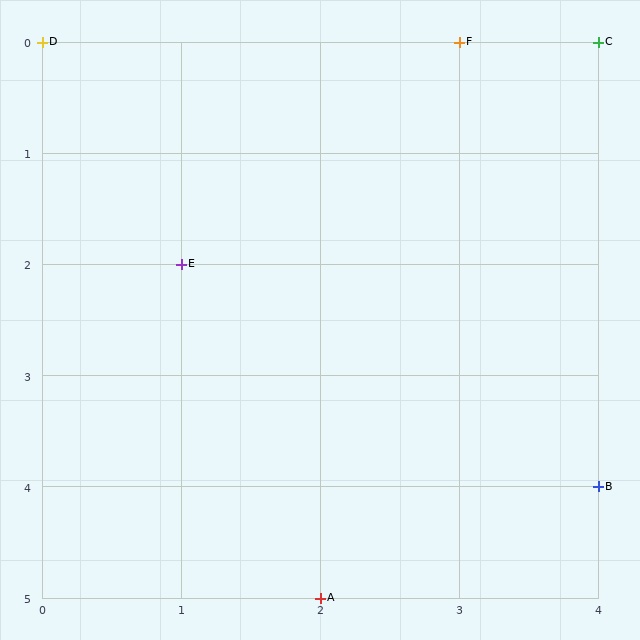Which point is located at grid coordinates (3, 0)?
Point F is at (3, 0).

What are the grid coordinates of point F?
Point F is at grid coordinates (3, 0).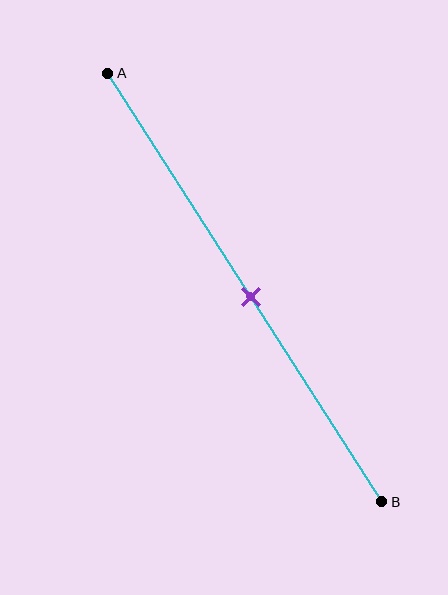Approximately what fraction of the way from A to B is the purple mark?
The purple mark is approximately 50% of the way from A to B.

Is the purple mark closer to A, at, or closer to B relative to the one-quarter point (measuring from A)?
The purple mark is closer to point B than the one-quarter point of segment AB.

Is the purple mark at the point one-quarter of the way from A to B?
No, the mark is at about 50% from A, not at the 25% one-quarter point.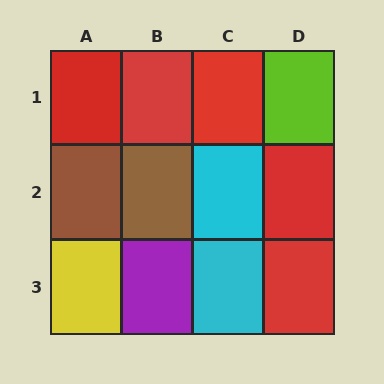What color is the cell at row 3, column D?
Red.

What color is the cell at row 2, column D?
Red.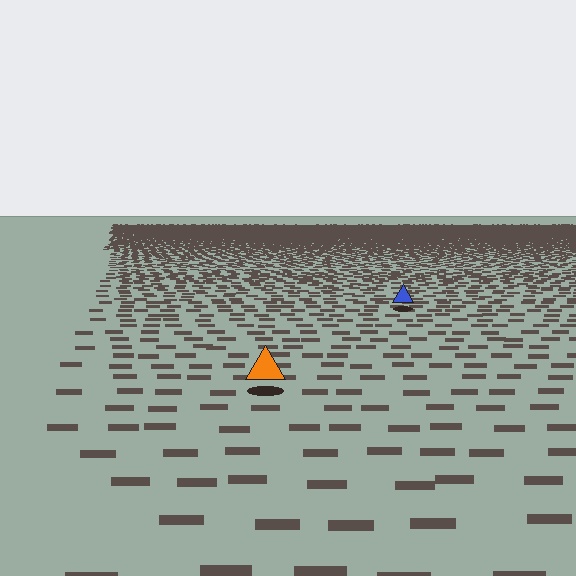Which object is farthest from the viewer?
The blue triangle is farthest from the viewer. It appears smaller and the ground texture around it is denser.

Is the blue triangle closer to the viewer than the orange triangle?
No. The orange triangle is closer — you can tell from the texture gradient: the ground texture is coarser near it.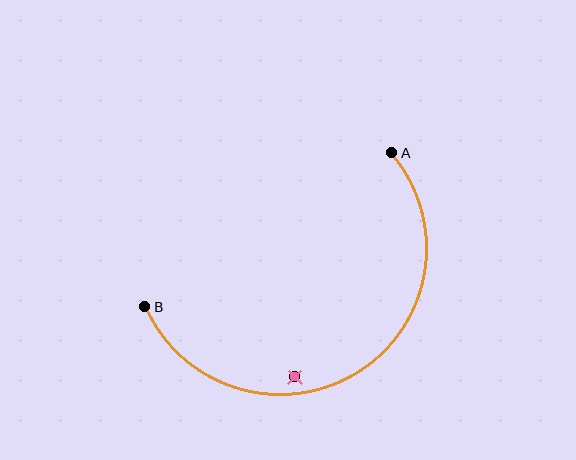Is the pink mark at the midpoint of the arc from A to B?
No — the pink mark does not lie on the arc at all. It sits slightly inside the curve.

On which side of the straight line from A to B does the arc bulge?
The arc bulges below the straight line connecting A and B.